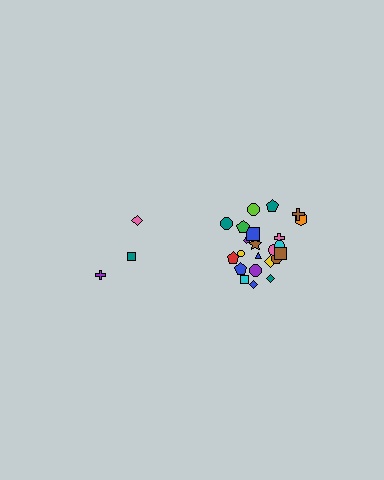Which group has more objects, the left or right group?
The right group.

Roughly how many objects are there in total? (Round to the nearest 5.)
Roughly 30 objects in total.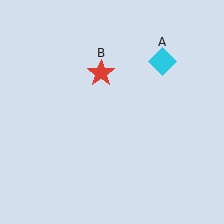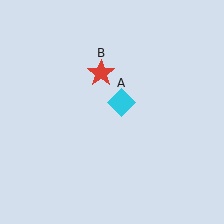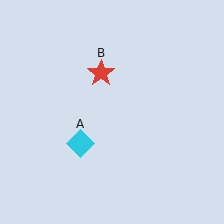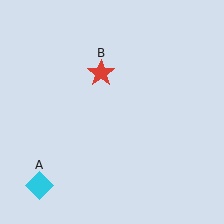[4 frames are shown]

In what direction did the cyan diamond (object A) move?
The cyan diamond (object A) moved down and to the left.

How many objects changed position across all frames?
1 object changed position: cyan diamond (object A).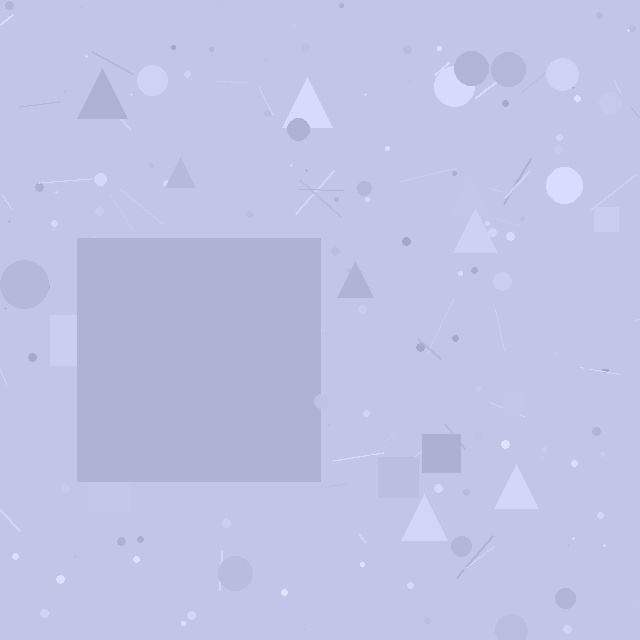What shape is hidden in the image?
A square is hidden in the image.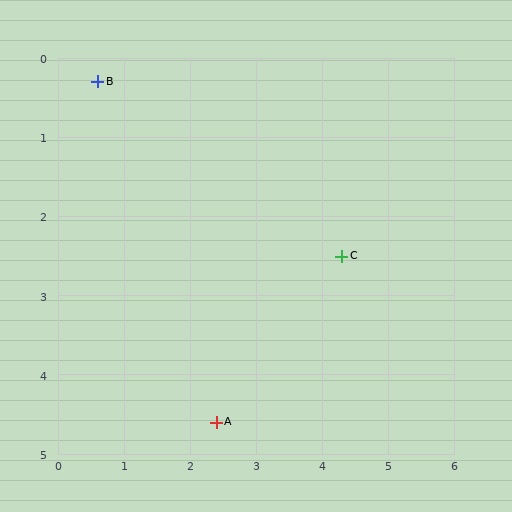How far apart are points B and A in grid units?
Points B and A are about 4.7 grid units apart.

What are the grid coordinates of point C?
Point C is at approximately (4.3, 2.5).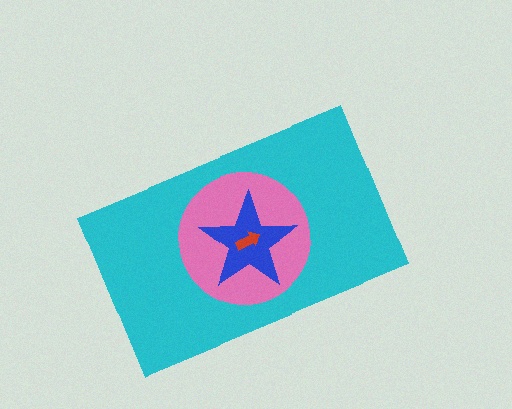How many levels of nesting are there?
4.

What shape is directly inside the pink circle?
The blue star.